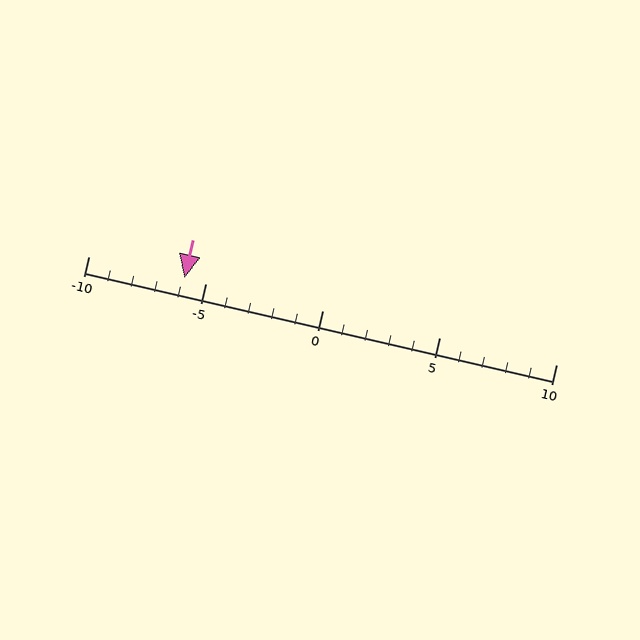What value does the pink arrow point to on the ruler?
The pink arrow points to approximately -6.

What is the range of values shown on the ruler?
The ruler shows values from -10 to 10.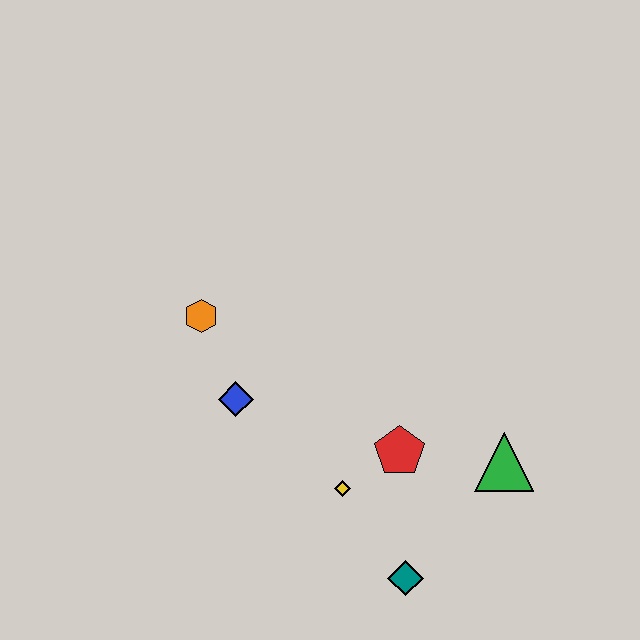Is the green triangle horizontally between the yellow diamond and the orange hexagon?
No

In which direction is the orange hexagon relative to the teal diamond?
The orange hexagon is above the teal diamond.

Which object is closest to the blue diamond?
The orange hexagon is closest to the blue diamond.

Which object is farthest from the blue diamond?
The green triangle is farthest from the blue diamond.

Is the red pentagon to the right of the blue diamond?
Yes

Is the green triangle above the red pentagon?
No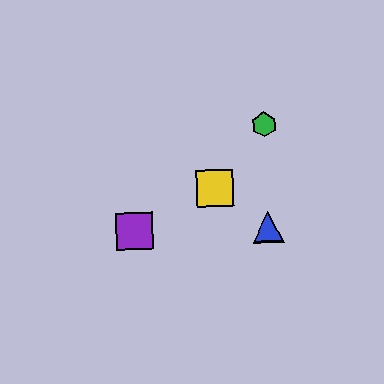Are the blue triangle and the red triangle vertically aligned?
Yes, both are at x≈268.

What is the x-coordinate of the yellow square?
The yellow square is at x≈215.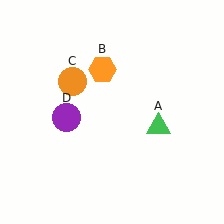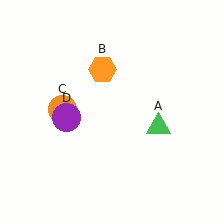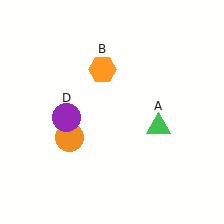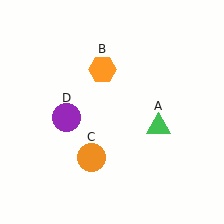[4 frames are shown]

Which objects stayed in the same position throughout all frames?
Green triangle (object A) and orange hexagon (object B) and purple circle (object D) remained stationary.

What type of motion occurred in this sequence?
The orange circle (object C) rotated counterclockwise around the center of the scene.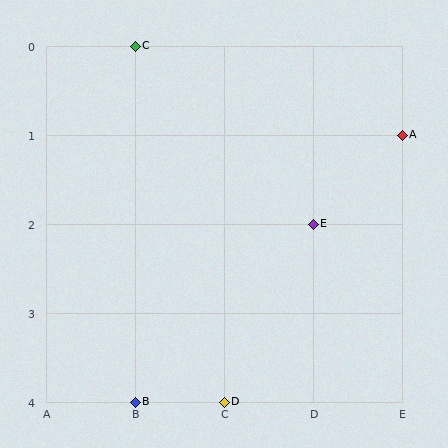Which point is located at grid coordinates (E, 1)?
Point A is at (E, 1).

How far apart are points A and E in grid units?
Points A and E are 1 column and 1 row apart (about 1.4 grid units diagonally).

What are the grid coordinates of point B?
Point B is at grid coordinates (B, 4).